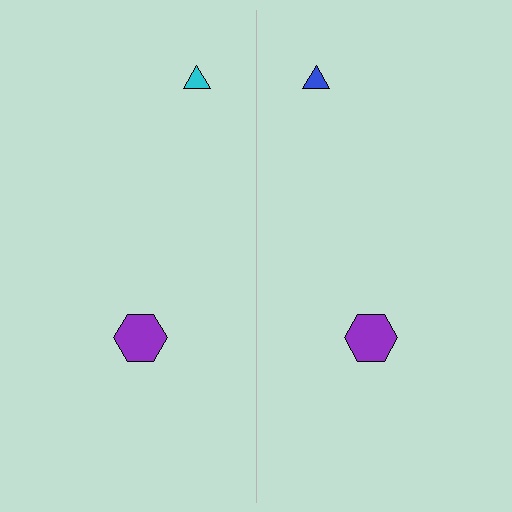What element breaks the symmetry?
The blue triangle on the right side breaks the symmetry — its mirror counterpart is cyan.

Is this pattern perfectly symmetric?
No, the pattern is not perfectly symmetric. The blue triangle on the right side breaks the symmetry — its mirror counterpart is cyan.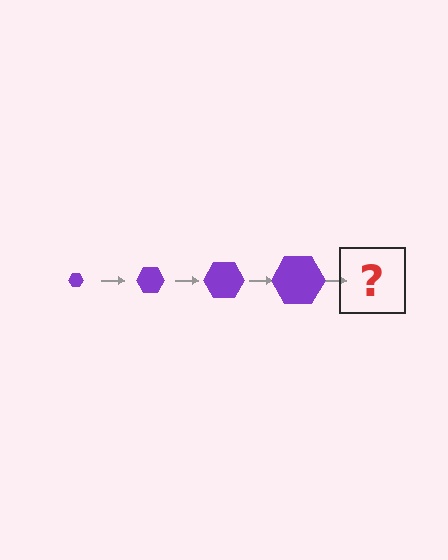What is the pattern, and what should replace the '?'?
The pattern is that the hexagon gets progressively larger each step. The '?' should be a purple hexagon, larger than the previous one.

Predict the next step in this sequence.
The next step is a purple hexagon, larger than the previous one.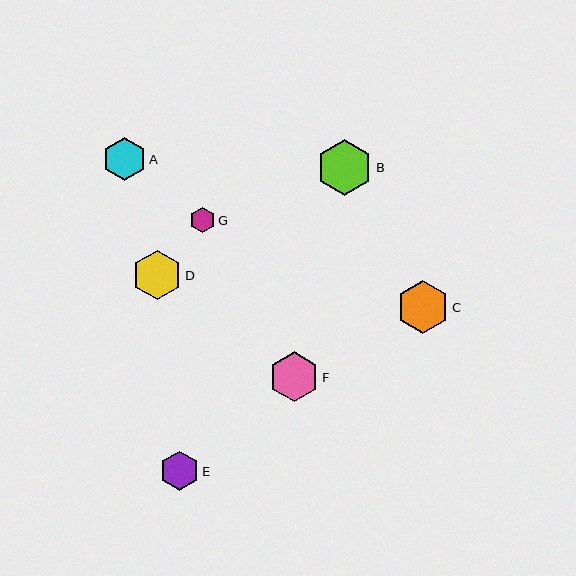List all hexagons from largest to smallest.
From largest to smallest: B, C, F, D, A, E, G.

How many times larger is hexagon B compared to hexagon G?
Hexagon B is approximately 2.2 times the size of hexagon G.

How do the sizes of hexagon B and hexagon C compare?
Hexagon B and hexagon C are approximately the same size.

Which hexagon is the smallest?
Hexagon G is the smallest with a size of approximately 25 pixels.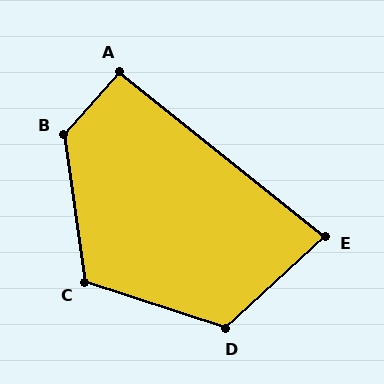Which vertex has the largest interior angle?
B, at approximately 131 degrees.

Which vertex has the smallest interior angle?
E, at approximately 81 degrees.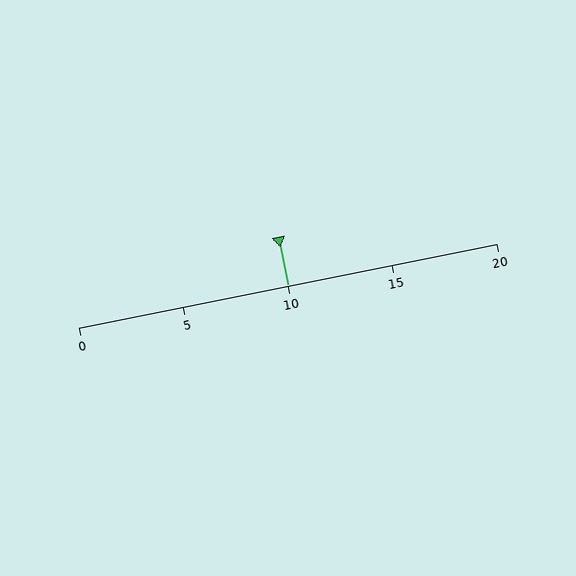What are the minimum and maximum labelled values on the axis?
The axis runs from 0 to 20.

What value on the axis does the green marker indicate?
The marker indicates approximately 10.